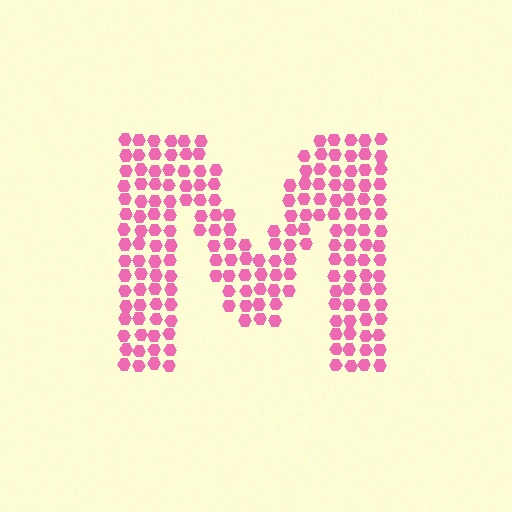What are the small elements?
The small elements are hexagons.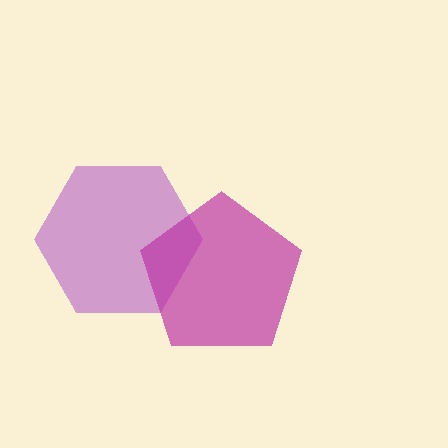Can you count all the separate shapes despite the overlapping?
Yes, there are 2 separate shapes.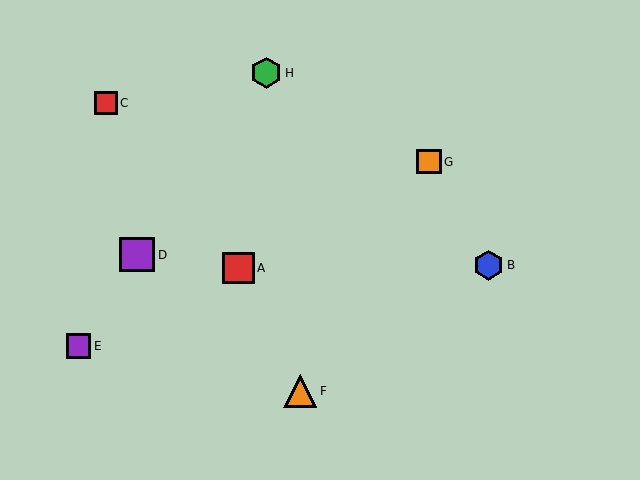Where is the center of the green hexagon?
The center of the green hexagon is at (266, 73).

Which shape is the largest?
The purple square (labeled D) is the largest.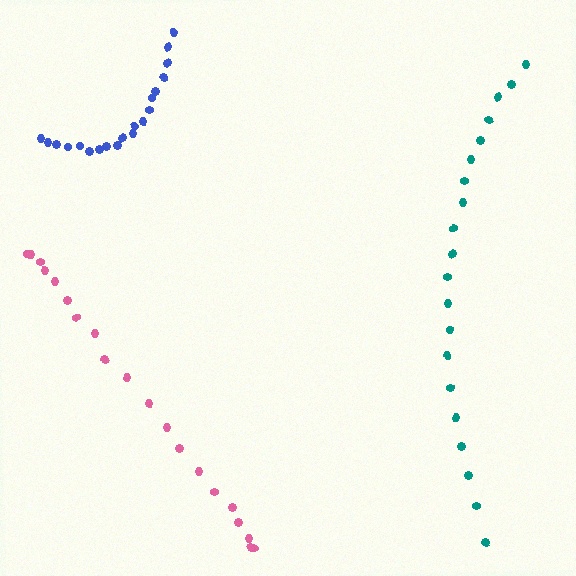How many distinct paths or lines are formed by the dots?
There are 3 distinct paths.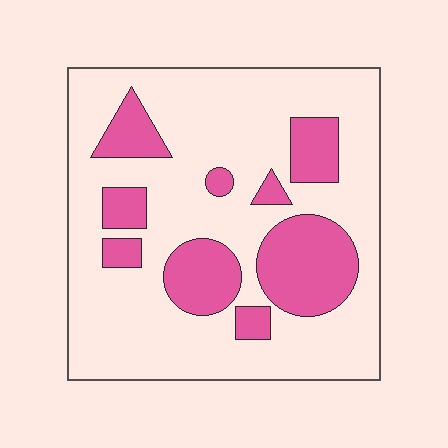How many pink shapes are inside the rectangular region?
9.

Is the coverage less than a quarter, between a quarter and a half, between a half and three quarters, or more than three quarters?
Between a quarter and a half.